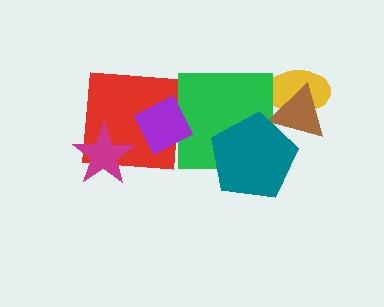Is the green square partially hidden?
Yes, it is partially covered by another shape.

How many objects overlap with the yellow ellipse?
1 object overlaps with the yellow ellipse.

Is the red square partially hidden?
Yes, it is partially covered by another shape.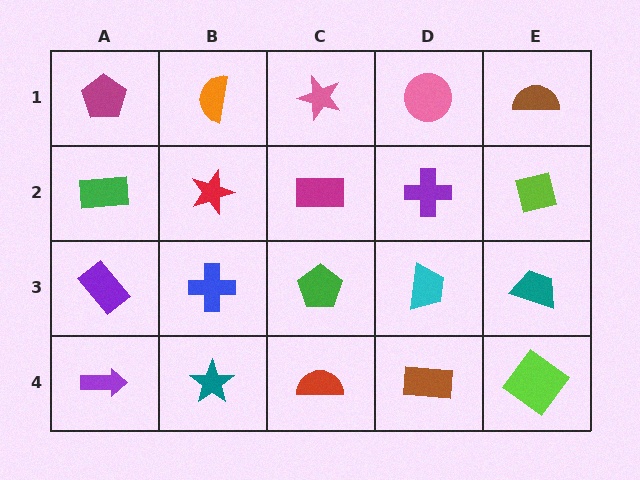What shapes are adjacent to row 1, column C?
A magenta rectangle (row 2, column C), an orange semicircle (row 1, column B), a pink circle (row 1, column D).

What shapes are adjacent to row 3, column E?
A lime square (row 2, column E), a lime diamond (row 4, column E), a cyan trapezoid (row 3, column D).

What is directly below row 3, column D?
A brown rectangle.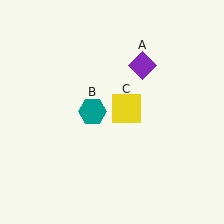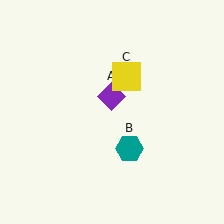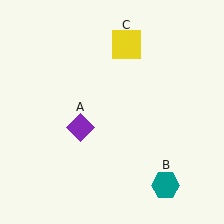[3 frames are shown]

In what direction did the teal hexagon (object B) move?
The teal hexagon (object B) moved down and to the right.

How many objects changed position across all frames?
3 objects changed position: purple diamond (object A), teal hexagon (object B), yellow square (object C).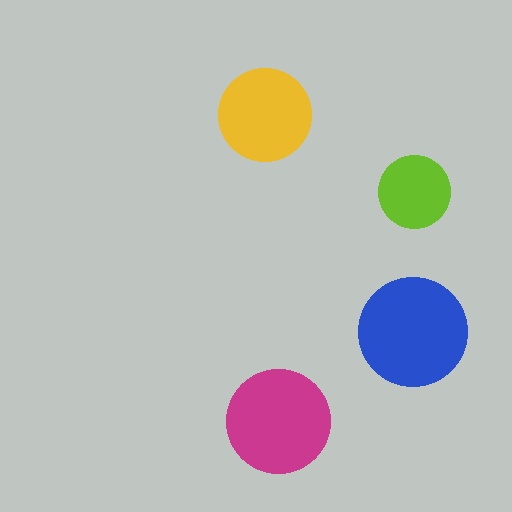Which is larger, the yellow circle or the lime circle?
The yellow one.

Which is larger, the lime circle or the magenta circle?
The magenta one.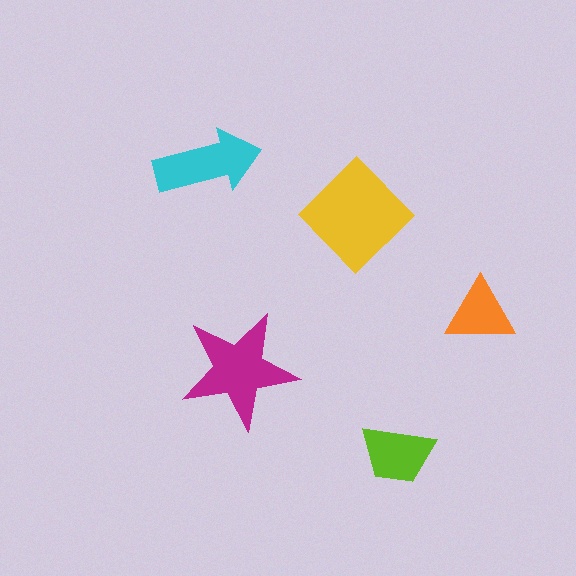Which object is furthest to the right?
The orange triangle is rightmost.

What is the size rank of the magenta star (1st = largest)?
2nd.